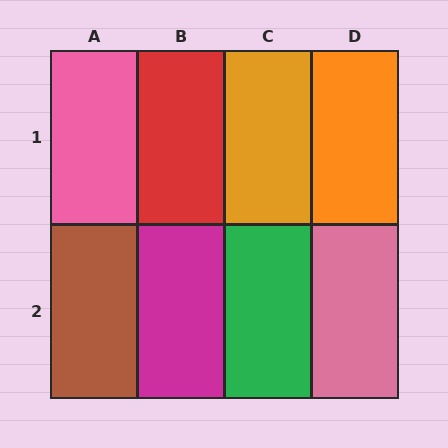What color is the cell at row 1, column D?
Orange.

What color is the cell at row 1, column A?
Pink.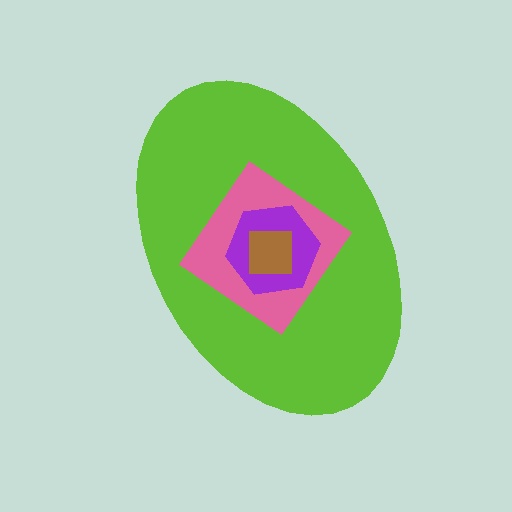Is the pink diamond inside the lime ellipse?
Yes.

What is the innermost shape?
The brown square.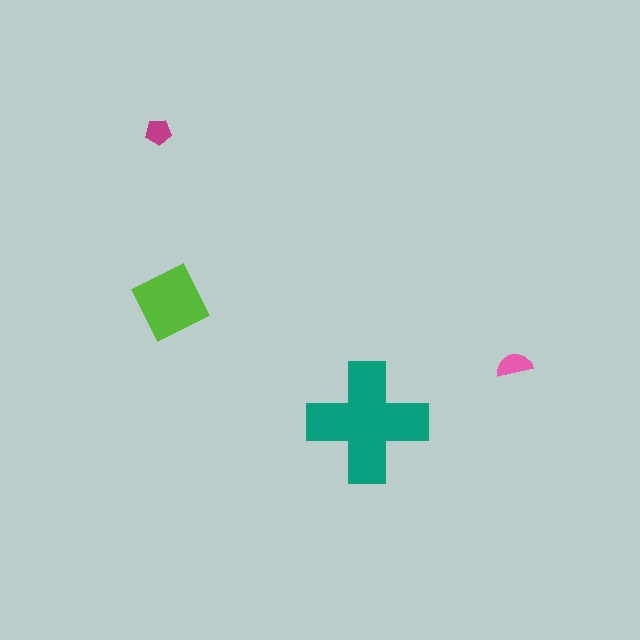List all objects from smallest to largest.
The magenta pentagon, the pink semicircle, the lime diamond, the teal cross.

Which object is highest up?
The magenta pentagon is topmost.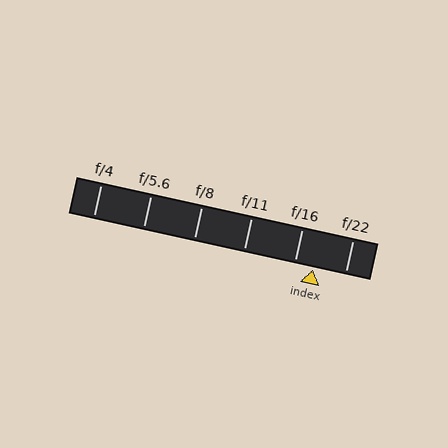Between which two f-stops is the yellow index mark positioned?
The index mark is between f/16 and f/22.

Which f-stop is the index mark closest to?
The index mark is closest to f/16.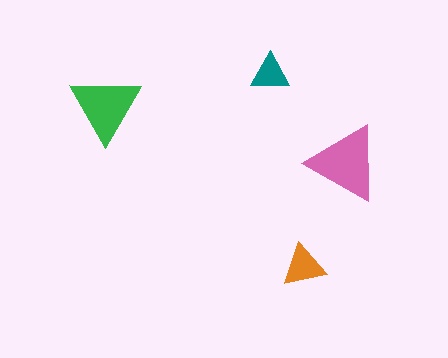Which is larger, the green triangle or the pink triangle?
The pink one.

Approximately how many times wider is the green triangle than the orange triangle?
About 1.5 times wider.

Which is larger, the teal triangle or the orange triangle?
The orange one.